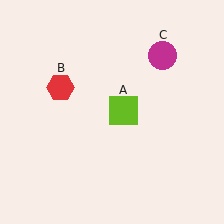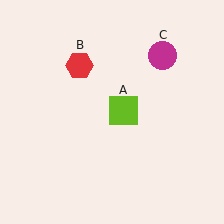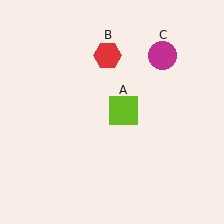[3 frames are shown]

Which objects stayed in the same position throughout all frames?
Lime square (object A) and magenta circle (object C) remained stationary.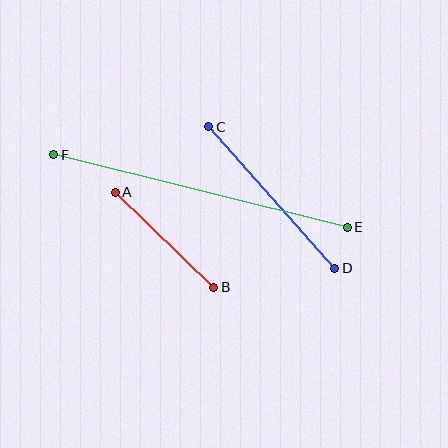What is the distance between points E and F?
The distance is approximately 302 pixels.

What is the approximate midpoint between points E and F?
The midpoint is at approximately (200, 191) pixels.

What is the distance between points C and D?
The distance is approximately 190 pixels.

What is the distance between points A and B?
The distance is approximately 137 pixels.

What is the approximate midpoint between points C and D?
The midpoint is at approximately (272, 198) pixels.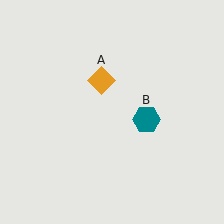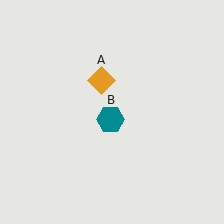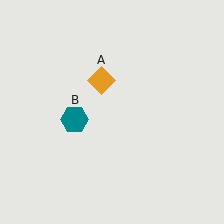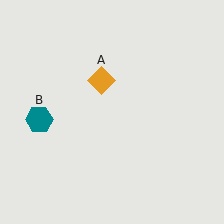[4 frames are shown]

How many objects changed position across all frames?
1 object changed position: teal hexagon (object B).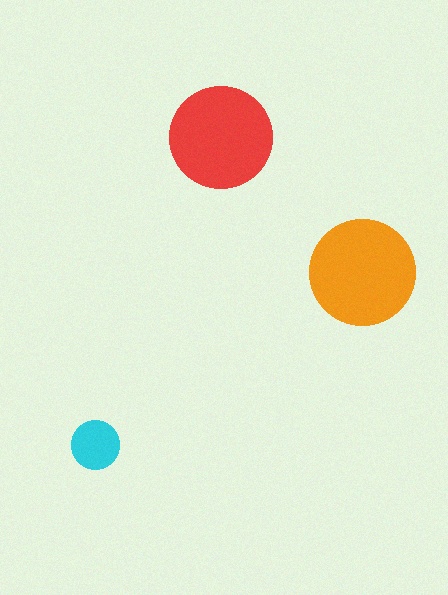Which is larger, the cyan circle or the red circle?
The red one.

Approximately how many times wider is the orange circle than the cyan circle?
About 2 times wider.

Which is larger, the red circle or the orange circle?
The orange one.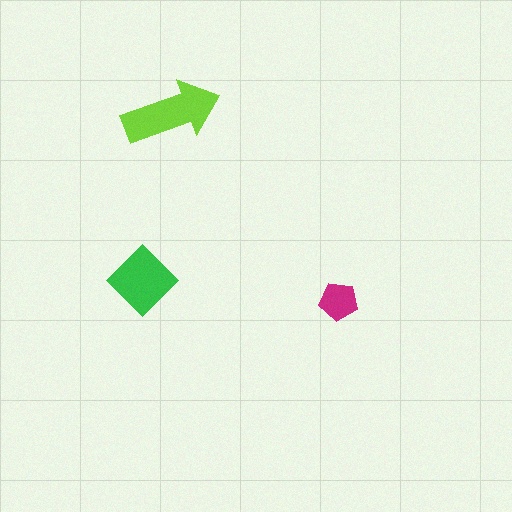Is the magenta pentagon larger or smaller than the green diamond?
Smaller.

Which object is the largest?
The lime arrow.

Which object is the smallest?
The magenta pentagon.